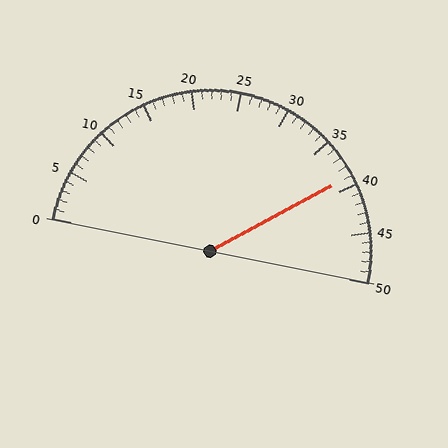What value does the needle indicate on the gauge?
The needle indicates approximately 39.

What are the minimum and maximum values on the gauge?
The gauge ranges from 0 to 50.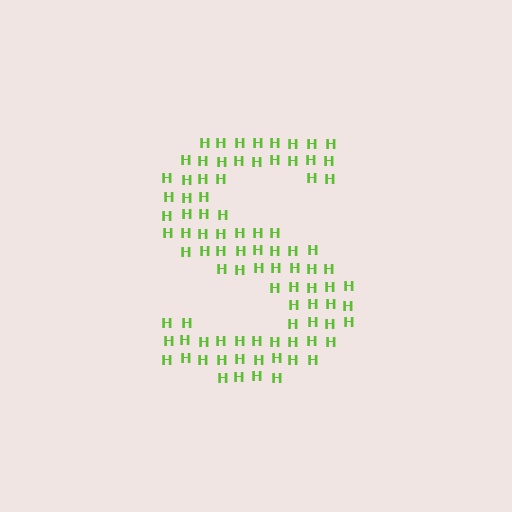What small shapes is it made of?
It is made of small letter H's.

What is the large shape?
The large shape is the letter S.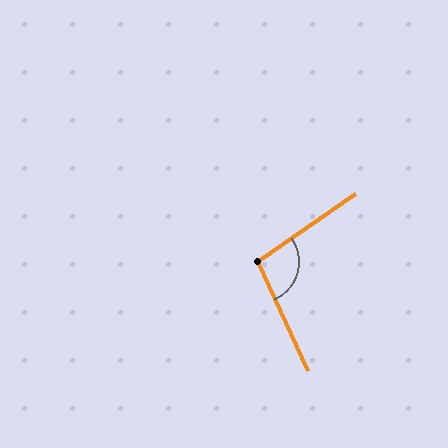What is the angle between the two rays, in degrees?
Approximately 100 degrees.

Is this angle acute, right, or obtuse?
It is obtuse.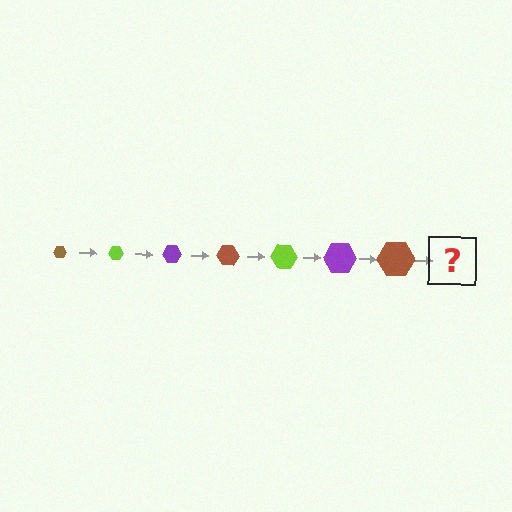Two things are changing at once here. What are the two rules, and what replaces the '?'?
The two rules are that the hexagon grows larger each step and the color cycles through brown, lime, and purple. The '?' should be a lime hexagon, larger than the previous one.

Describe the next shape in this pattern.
It should be a lime hexagon, larger than the previous one.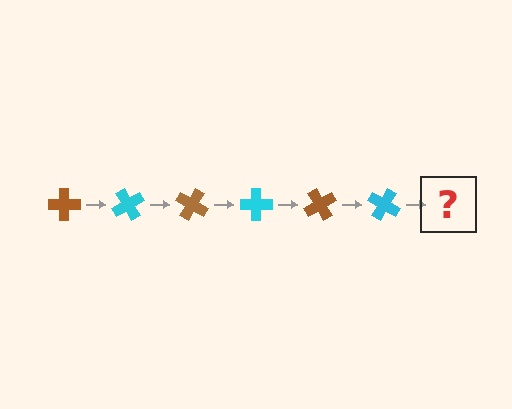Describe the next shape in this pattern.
It should be a brown cross, rotated 360 degrees from the start.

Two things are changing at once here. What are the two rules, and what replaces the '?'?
The two rules are that it rotates 60 degrees each step and the color cycles through brown and cyan. The '?' should be a brown cross, rotated 360 degrees from the start.